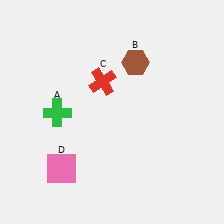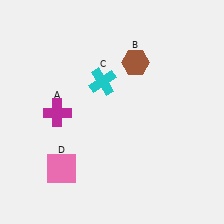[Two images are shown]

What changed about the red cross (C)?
In Image 1, C is red. In Image 2, it changed to cyan.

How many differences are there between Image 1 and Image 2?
There are 2 differences between the two images.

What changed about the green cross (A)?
In Image 1, A is green. In Image 2, it changed to magenta.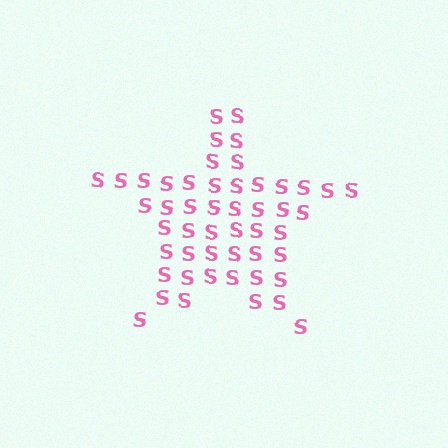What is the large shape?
The large shape is a star.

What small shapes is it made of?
It is made of small letter S's.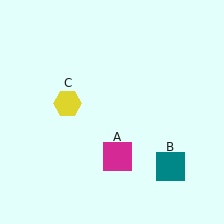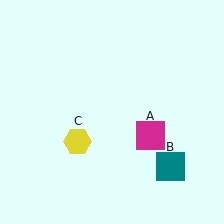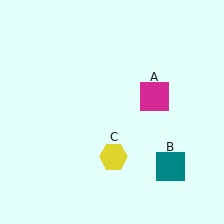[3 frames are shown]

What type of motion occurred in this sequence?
The magenta square (object A), yellow hexagon (object C) rotated counterclockwise around the center of the scene.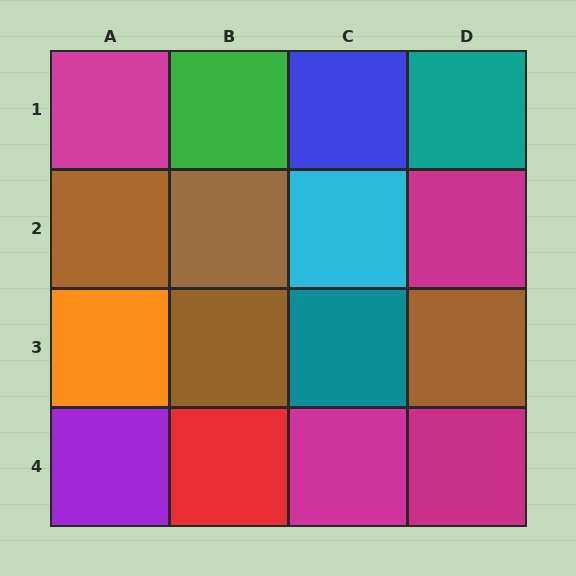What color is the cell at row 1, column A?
Magenta.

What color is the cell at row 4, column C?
Magenta.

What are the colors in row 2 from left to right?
Brown, brown, cyan, magenta.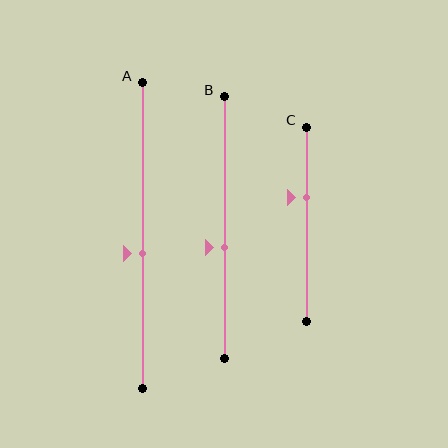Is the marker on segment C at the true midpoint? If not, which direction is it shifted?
No, the marker on segment C is shifted upward by about 14% of the segment length.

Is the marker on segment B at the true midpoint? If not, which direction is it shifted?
No, the marker on segment B is shifted downward by about 8% of the segment length.